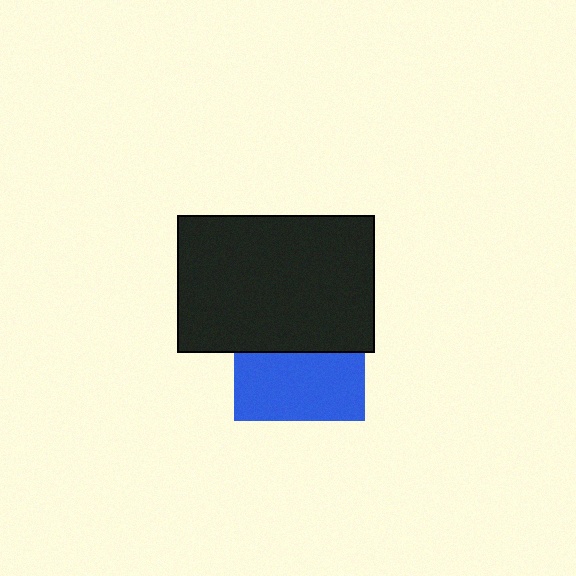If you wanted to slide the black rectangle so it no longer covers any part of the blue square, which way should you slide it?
Slide it up — that is the most direct way to separate the two shapes.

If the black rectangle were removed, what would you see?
You would see the complete blue square.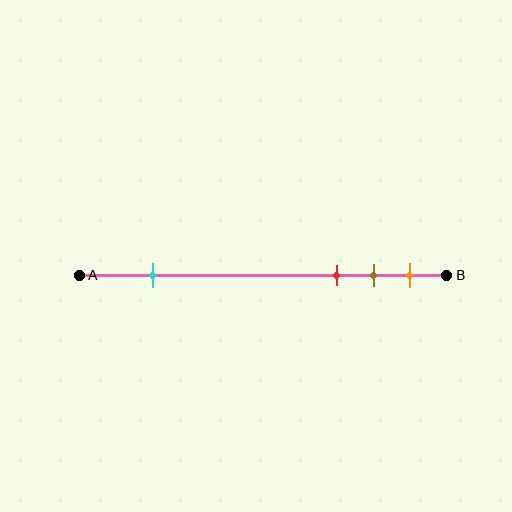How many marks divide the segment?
There are 4 marks dividing the segment.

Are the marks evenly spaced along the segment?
No, the marks are not evenly spaced.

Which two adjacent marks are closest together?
The brown and orange marks are the closest adjacent pair.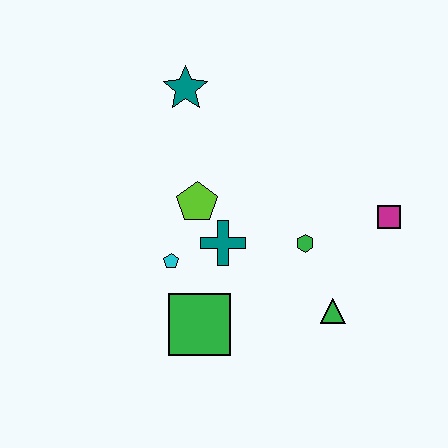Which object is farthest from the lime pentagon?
The magenta square is farthest from the lime pentagon.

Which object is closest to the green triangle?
The green hexagon is closest to the green triangle.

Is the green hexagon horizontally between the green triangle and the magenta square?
No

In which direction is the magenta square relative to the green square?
The magenta square is to the right of the green square.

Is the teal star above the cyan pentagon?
Yes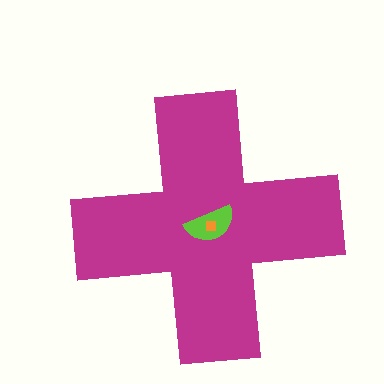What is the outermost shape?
The magenta cross.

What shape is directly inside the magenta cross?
The lime semicircle.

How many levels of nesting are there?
3.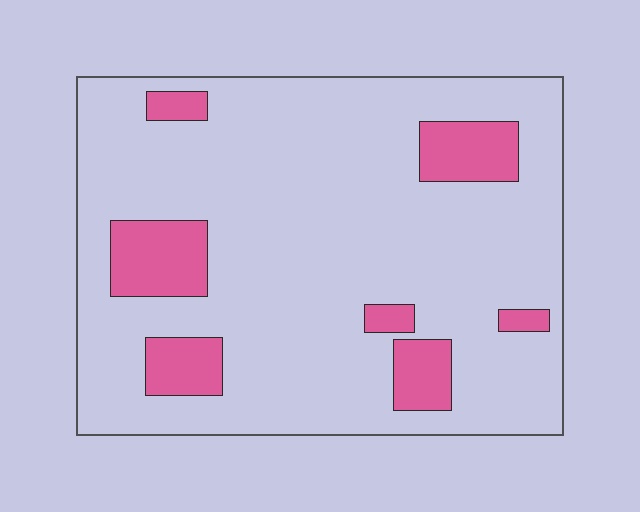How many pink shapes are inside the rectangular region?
7.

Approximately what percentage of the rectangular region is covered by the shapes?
Approximately 15%.